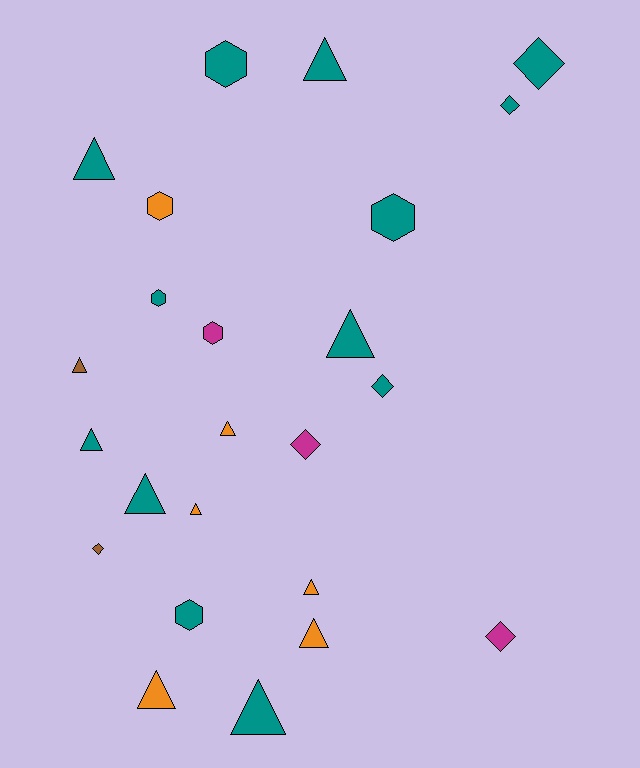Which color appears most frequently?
Teal, with 13 objects.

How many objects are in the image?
There are 24 objects.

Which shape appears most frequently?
Triangle, with 12 objects.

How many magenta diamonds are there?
There are 2 magenta diamonds.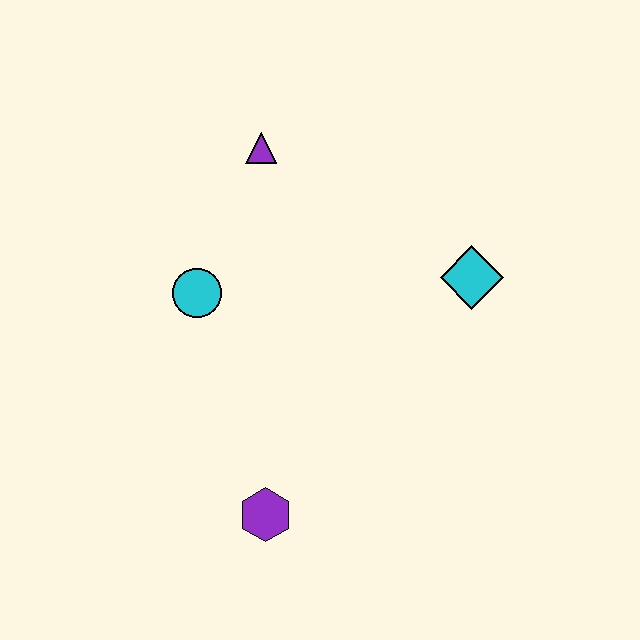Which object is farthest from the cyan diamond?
The purple hexagon is farthest from the cyan diamond.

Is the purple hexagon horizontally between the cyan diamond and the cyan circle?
Yes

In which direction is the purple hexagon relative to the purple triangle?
The purple hexagon is below the purple triangle.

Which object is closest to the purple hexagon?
The cyan circle is closest to the purple hexagon.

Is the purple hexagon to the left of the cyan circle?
No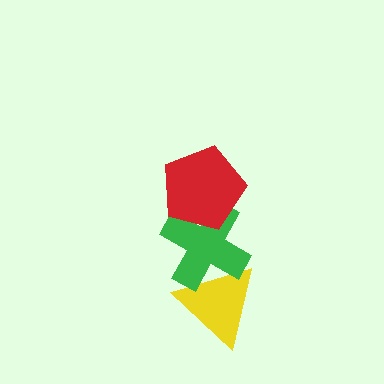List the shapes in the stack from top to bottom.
From top to bottom: the red pentagon, the green cross, the yellow triangle.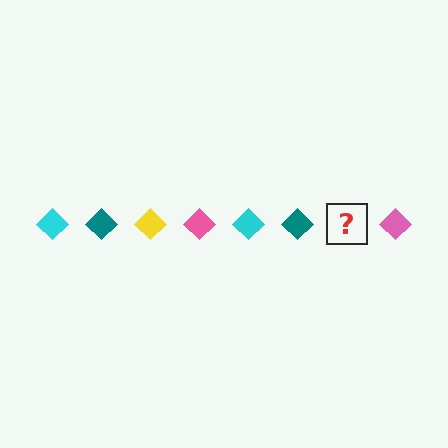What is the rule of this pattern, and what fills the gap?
The rule is that the pattern cycles through cyan, teal, yellow, pink diamonds. The gap should be filled with a yellow diamond.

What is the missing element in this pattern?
The missing element is a yellow diamond.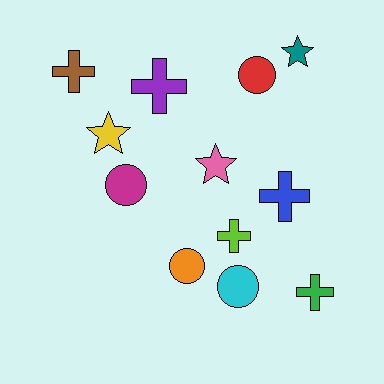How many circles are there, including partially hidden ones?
There are 4 circles.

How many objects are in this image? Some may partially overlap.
There are 12 objects.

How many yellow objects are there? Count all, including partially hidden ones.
There is 1 yellow object.